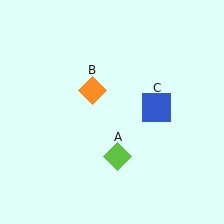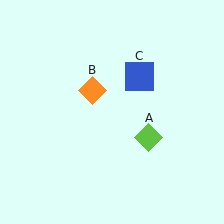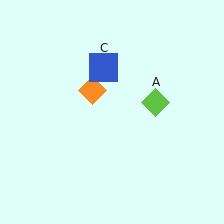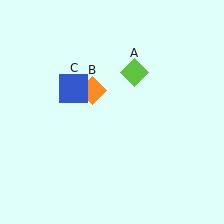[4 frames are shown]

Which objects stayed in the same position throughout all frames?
Orange diamond (object B) remained stationary.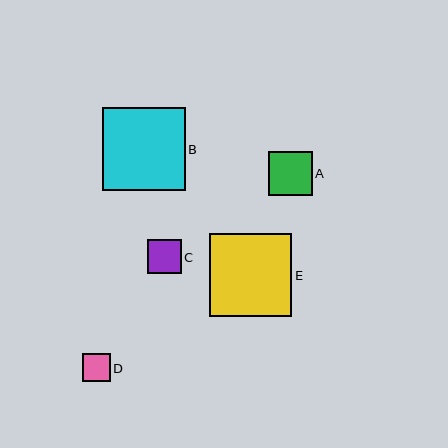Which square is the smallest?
Square D is the smallest with a size of approximately 28 pixels.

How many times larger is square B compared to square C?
Square B is approximately 2.4 times the size of square C.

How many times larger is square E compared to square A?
Square E is approximately 1.9 times the size of square A.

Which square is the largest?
Square B is the largest with a size of approximately 83 pixels.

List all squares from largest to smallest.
From largest to smallest: B, E, A, C, D.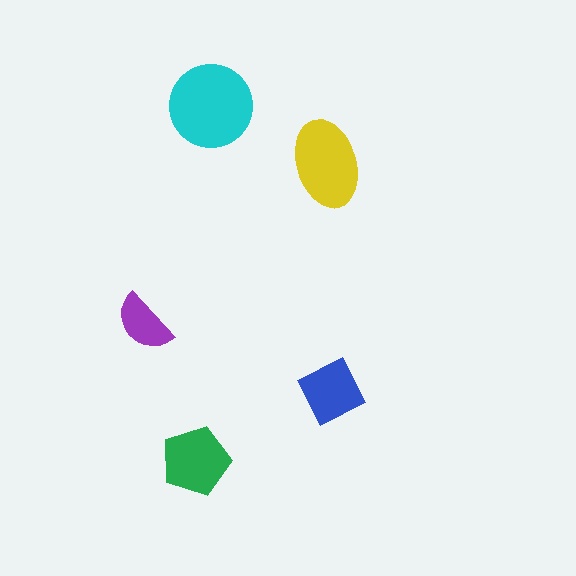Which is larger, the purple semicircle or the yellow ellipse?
The yellow ellipse.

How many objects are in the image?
There are 5 objects in the image.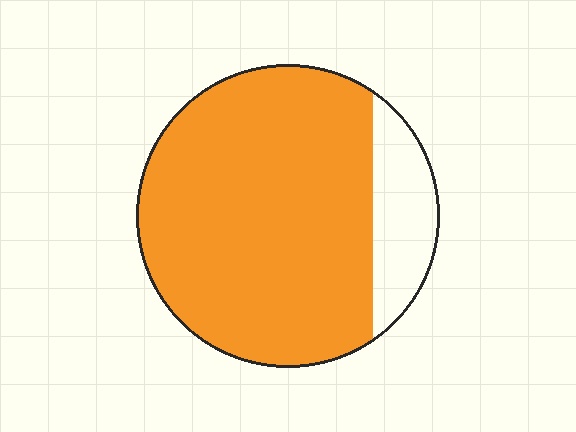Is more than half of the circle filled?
Yes.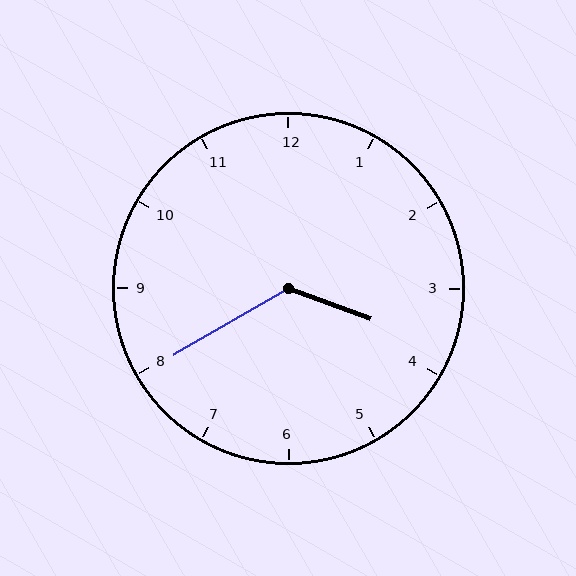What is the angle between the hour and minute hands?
Approximately 130 degrees.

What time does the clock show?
3:40.